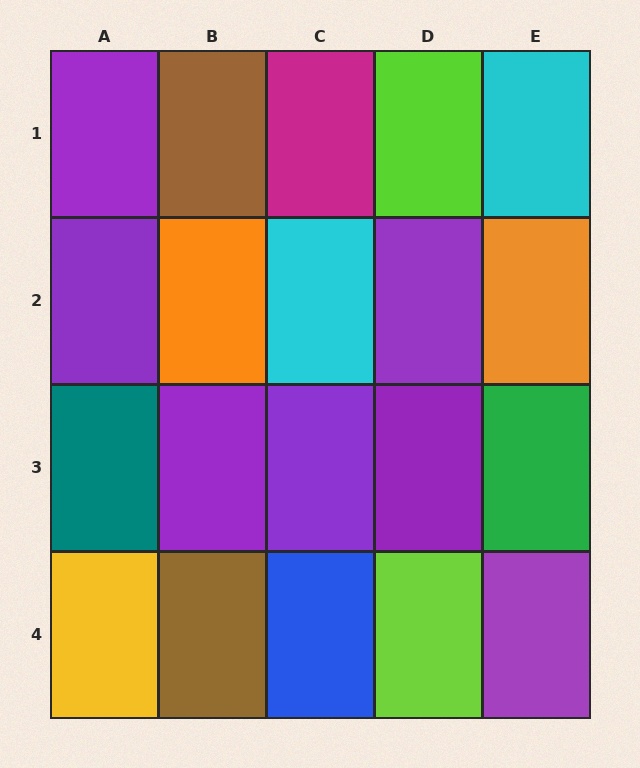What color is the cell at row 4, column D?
Lime.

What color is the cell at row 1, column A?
Purple.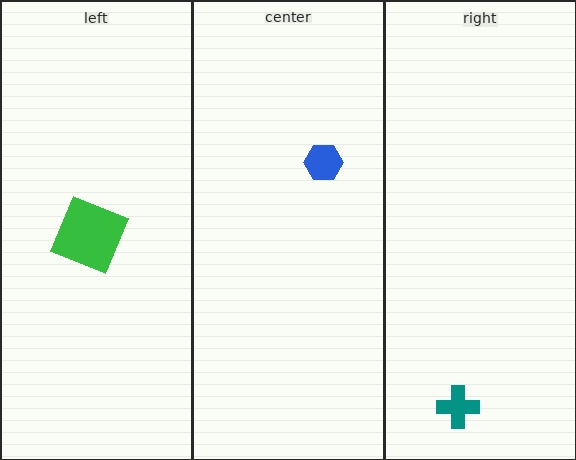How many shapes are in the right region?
1.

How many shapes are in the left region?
1.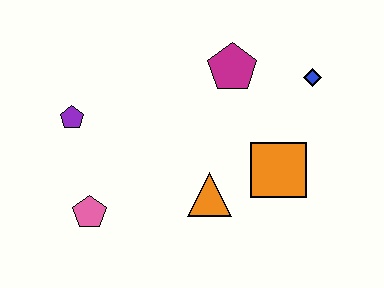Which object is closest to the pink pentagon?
The purple pentagon is closest to the pink pentagon.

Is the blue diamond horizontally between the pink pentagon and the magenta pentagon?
No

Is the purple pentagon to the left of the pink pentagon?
Yes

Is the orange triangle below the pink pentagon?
No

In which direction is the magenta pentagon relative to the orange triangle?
The magenta pentagon is above the orange triangle.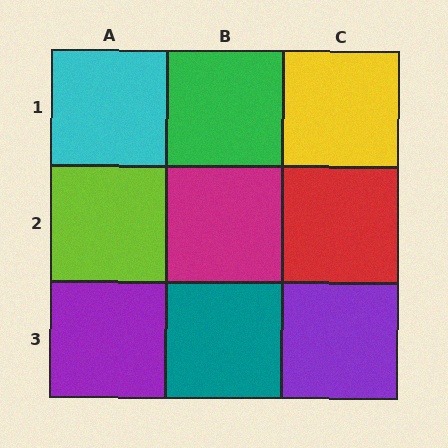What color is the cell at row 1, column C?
Yellow.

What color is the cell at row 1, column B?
Green.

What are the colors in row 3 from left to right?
Purple, teal, purple.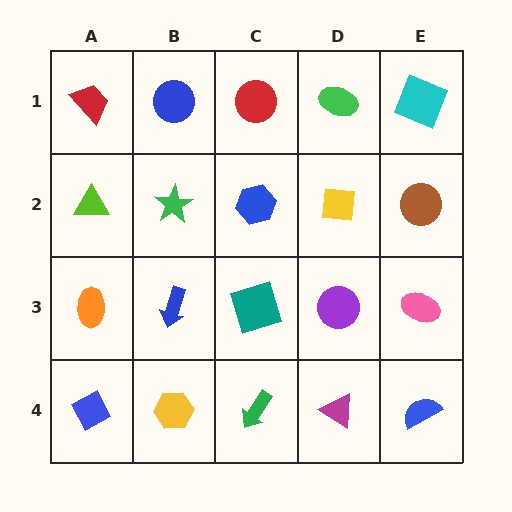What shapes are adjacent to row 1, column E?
A brown circle (row 2, column E), a green ellipse (row 1, column D).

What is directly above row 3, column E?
A brown circle.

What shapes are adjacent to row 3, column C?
A blue hexagon (row 2, column C), a green arrow (row 4, column C), a blue arrow (row 3, column B), a purple circle (row 3, column D).